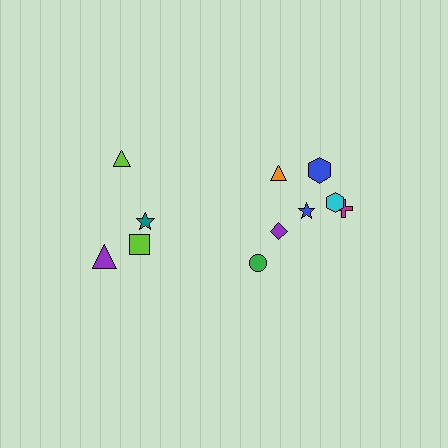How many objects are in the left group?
There are 4 objects.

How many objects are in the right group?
There are 7 objects.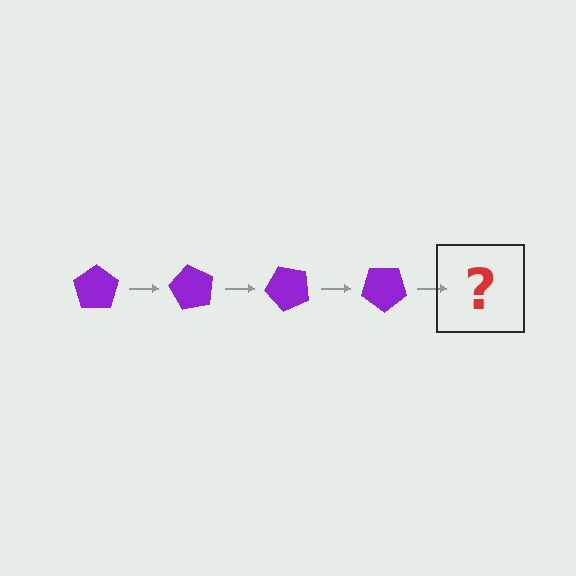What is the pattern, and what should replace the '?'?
The pattern is that the pentagon rotates 60 degrees each step. The '?' should be a purple pentagon rotated 240 degrees.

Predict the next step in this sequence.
The next step is a purple pentagon rotated 240 degrees.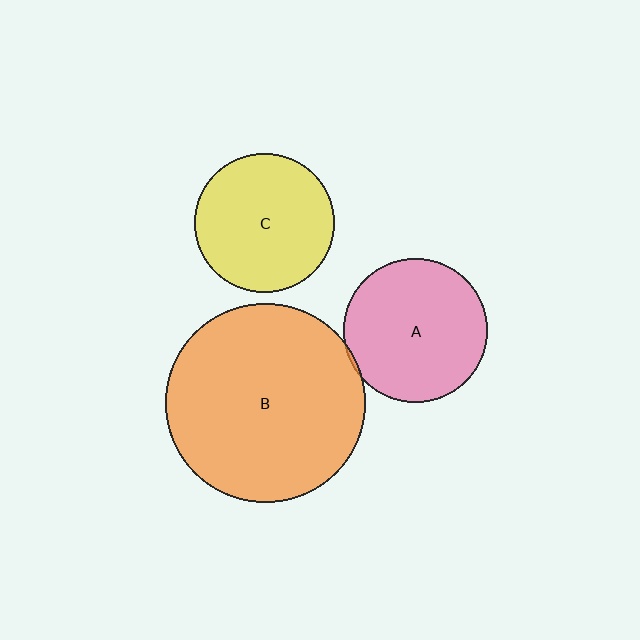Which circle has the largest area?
Circle B (orange).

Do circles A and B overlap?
Yes.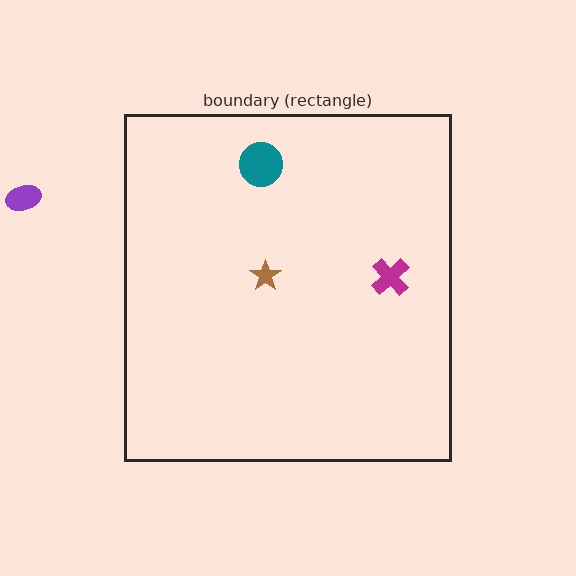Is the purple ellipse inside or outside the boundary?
Outside.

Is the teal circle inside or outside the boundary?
Inside.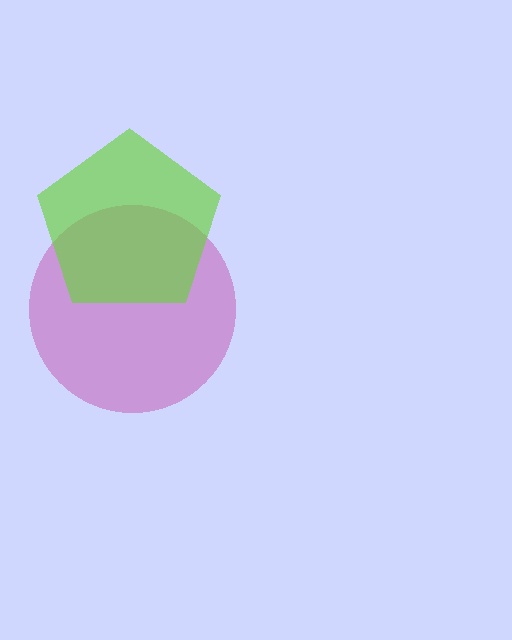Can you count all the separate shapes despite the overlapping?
Yes, there are 2 separate shapes.